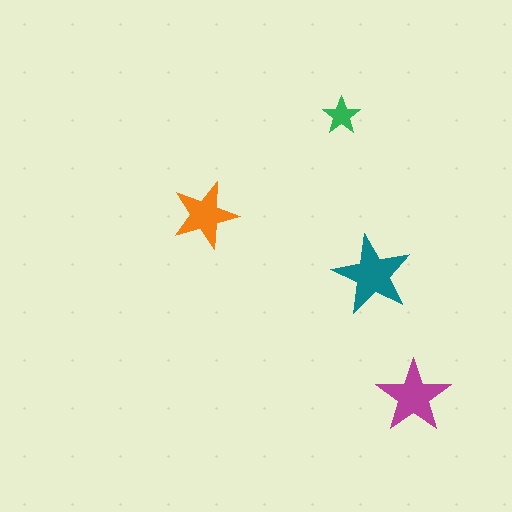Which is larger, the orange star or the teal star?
The teal one.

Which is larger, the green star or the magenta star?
The magenta one.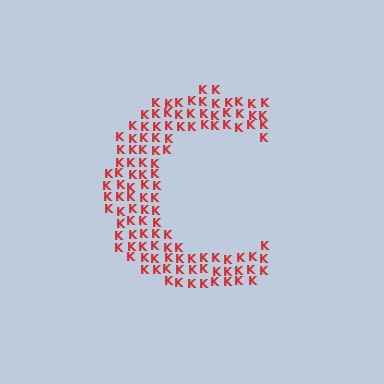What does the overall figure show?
The overall figure shows the letter C.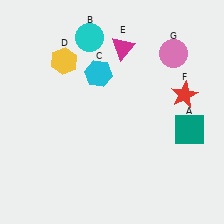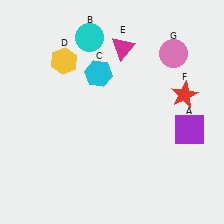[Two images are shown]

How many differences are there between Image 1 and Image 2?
There is 1 difference between the two images.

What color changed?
The square (A) changed from teal in Image 1 to purple in Image 2.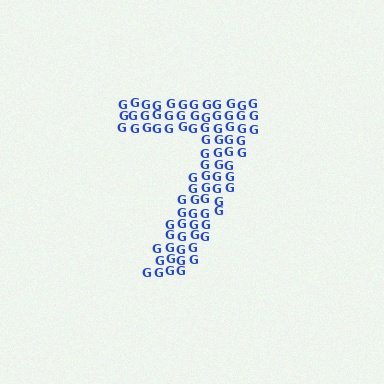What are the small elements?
The small elements are letter G's.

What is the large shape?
The large shape is the digit 7.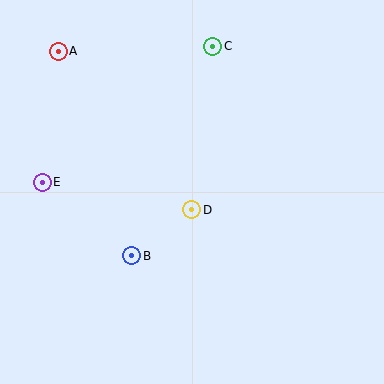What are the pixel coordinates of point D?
Point D is at (192, 210).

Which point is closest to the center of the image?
Point D at (192, 210) is closest to the center.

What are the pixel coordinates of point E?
Point E is at (42, 182).